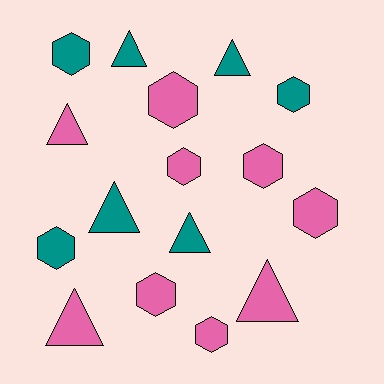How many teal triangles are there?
There are 4 teal triangles.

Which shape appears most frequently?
Hexagon, with 9 objects.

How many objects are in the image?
There are 16 objects.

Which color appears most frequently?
Pink, with 9 objects.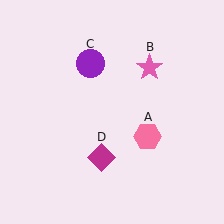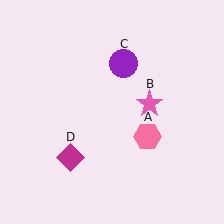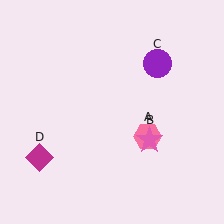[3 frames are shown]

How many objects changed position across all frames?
3 objects changed position: pink star (object B), purple circle (object C), magenta diamond (object D).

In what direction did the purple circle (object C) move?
The purple circle (object C) moved right.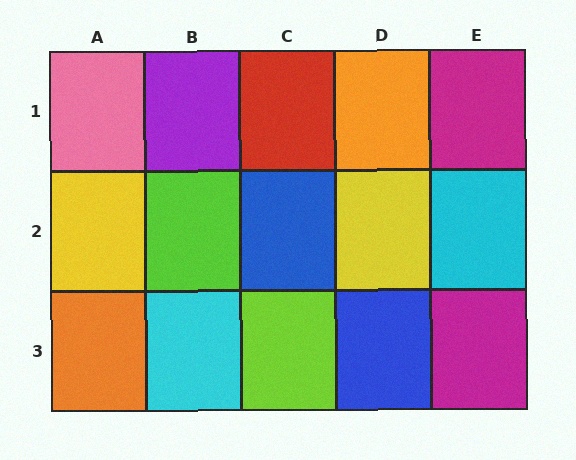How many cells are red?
1 cell is red.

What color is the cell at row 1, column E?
Magenta.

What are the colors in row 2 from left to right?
Yellow, lime, blue, yellow, cyan.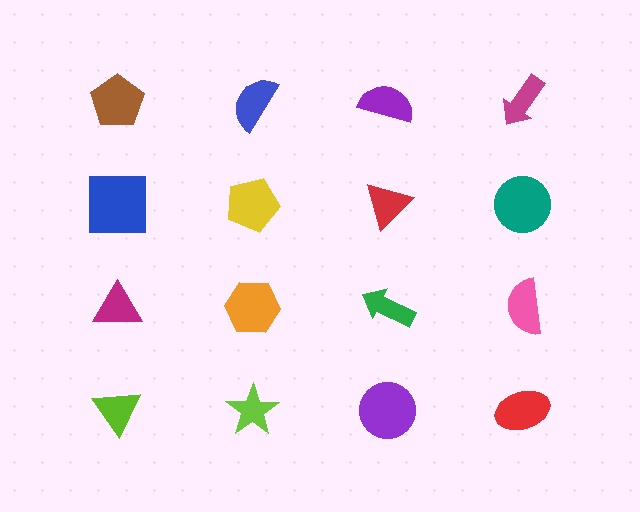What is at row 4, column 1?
A lime triangle.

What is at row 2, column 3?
A red triangle.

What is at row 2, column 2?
A yellow pentagon.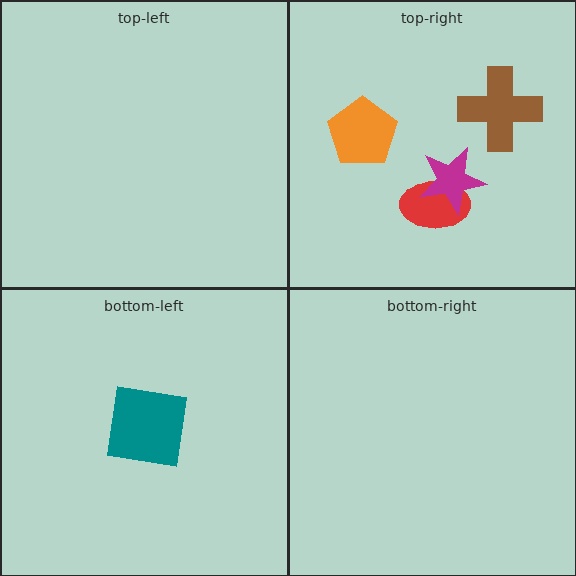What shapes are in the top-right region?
The red ellipse, the orange pentagon, the magenta star, the brown cross.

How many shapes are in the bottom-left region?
1.